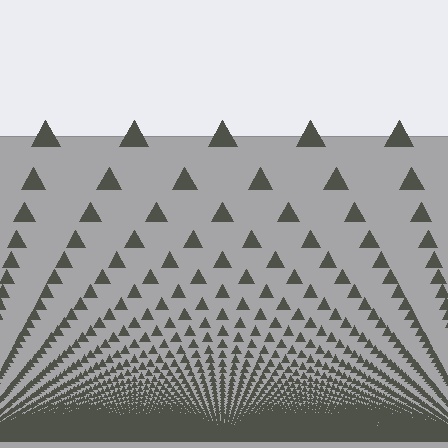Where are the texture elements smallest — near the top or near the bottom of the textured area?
Near the bottom.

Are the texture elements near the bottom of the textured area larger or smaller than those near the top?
Smaller. The gradient is inverted — elements near the bottom are smaller and denser.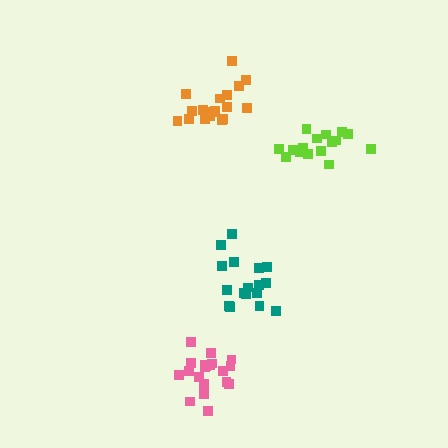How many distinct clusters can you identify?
There are 4 distinct clusters.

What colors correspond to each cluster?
The clusters are colored: orange, lime, pink, teal.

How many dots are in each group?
Group 1: 18 dots, Group 2: 16 dots, Group 3: 20 dots, Group 4: 17 dots (71 total).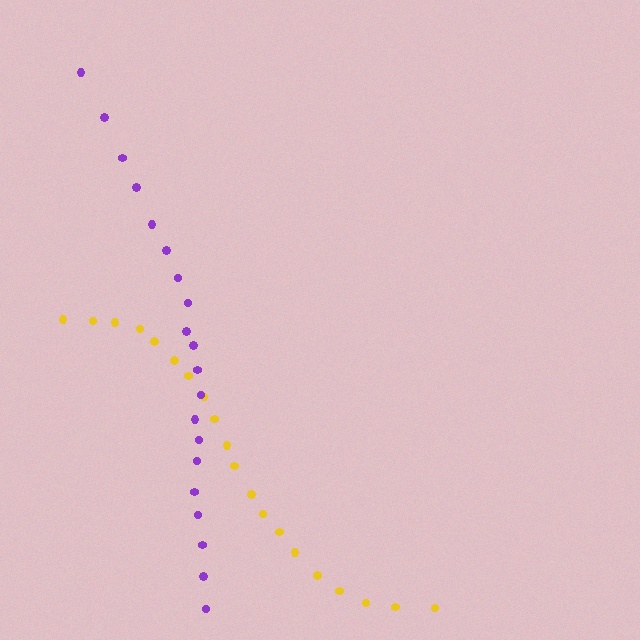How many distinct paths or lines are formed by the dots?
There are 2 distinct paths.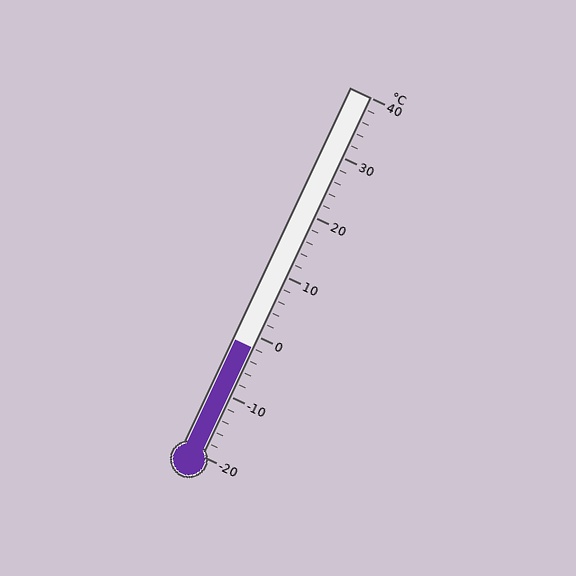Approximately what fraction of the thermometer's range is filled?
The thermometer is filled to approximately 30% of its range.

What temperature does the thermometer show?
The thermometer shows approximately -2°C.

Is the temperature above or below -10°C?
The temperature is above -10°C.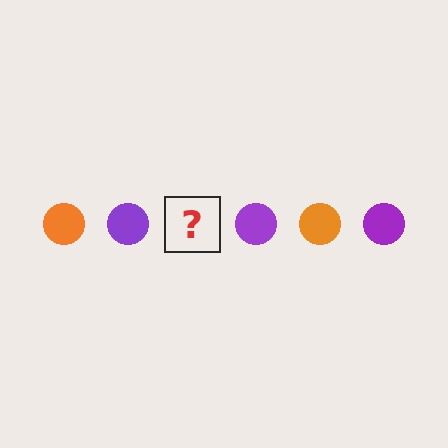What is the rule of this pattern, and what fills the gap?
The rule is that the pattern cycles through orange, purple circles. The gap should be filled with an orange circle.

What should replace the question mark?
The question mark should be replaced with an orange circle.